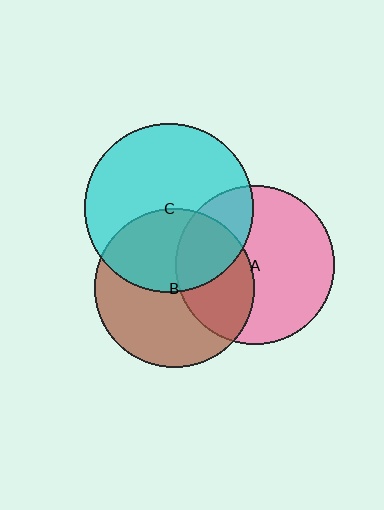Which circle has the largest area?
Circle C (cyan).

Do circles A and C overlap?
Yes.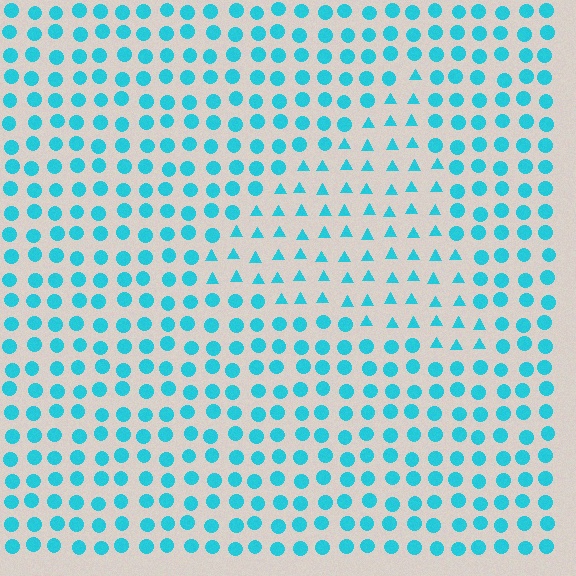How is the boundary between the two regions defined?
The boundary is defined by a change in element shape: triangles inside vs. circles outside. All elements share the same color and spacing.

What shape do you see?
I see a triangle.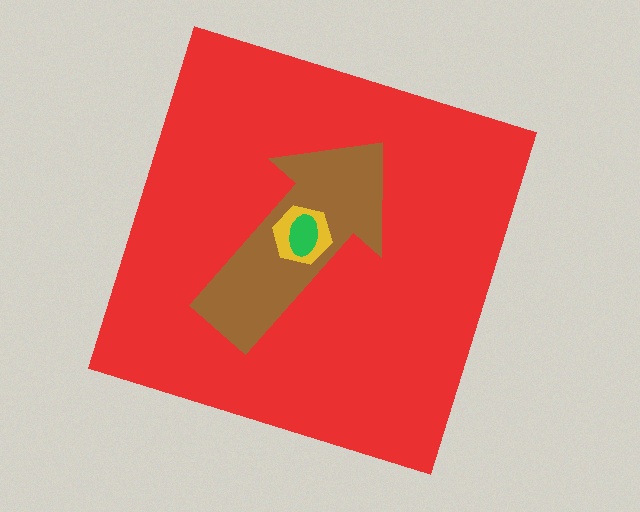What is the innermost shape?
The green ellipse.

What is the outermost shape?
The red square.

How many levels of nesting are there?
4.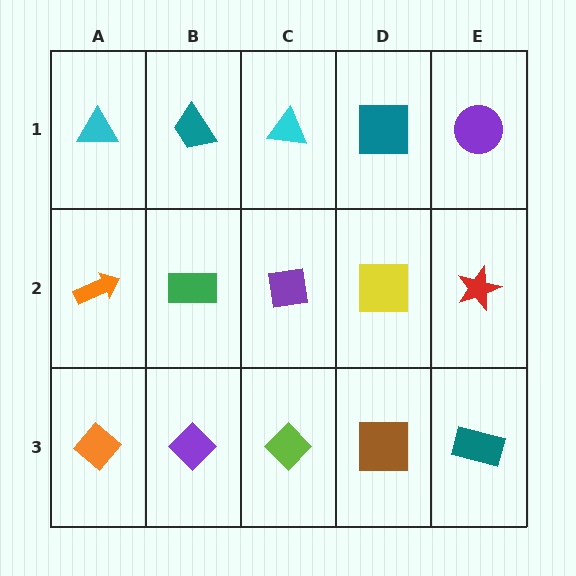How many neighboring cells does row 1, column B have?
3.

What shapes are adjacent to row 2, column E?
A purple circle (row 1, column E), a teal rectangle (row 3, column E), a yellow square (row 2, column D).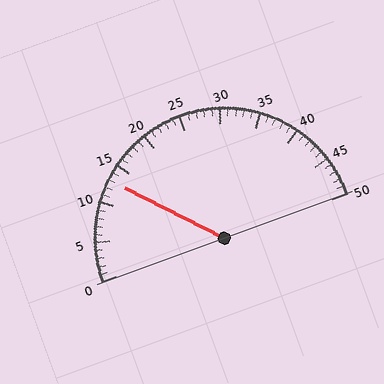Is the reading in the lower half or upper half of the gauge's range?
The reading is in the lower half of the range (0 to 50).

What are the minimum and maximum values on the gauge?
The gauge ranges from 0 to 50.